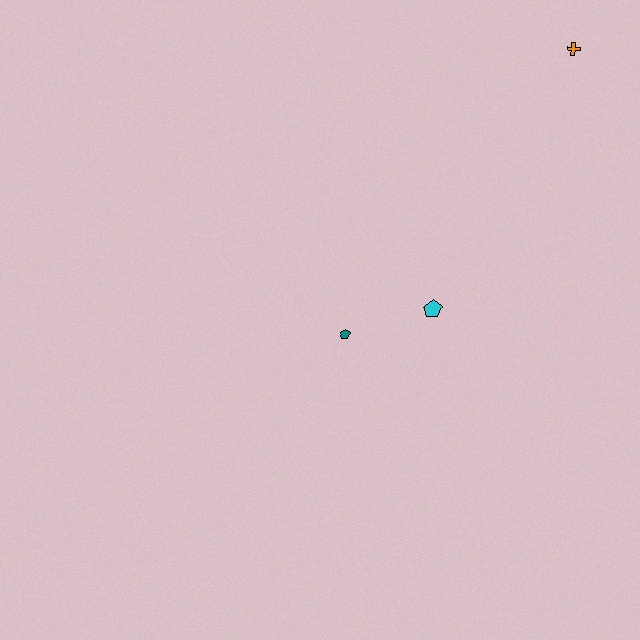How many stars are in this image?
There are no stars.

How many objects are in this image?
There are 3 objects.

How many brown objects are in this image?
There are no brown objects.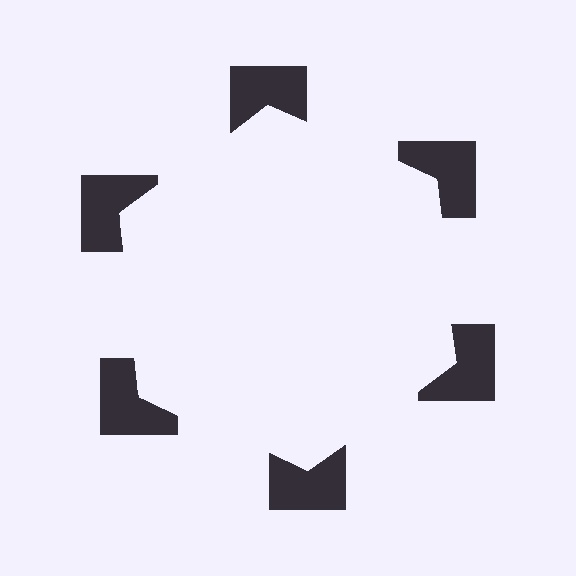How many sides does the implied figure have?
6 sides.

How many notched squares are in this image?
There are 6 — one at each vertex of the illusory hexagon.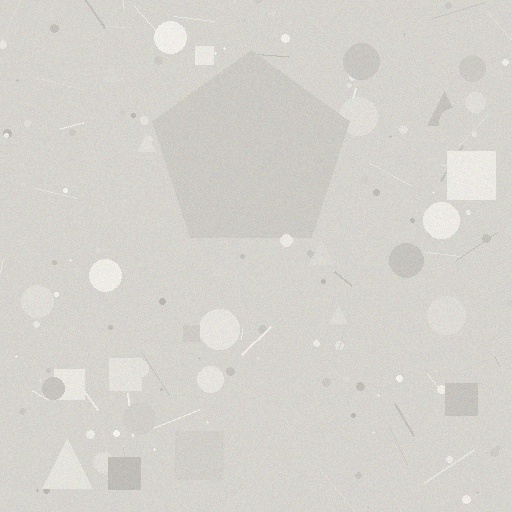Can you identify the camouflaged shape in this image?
The camouflaged shape is a pentagon.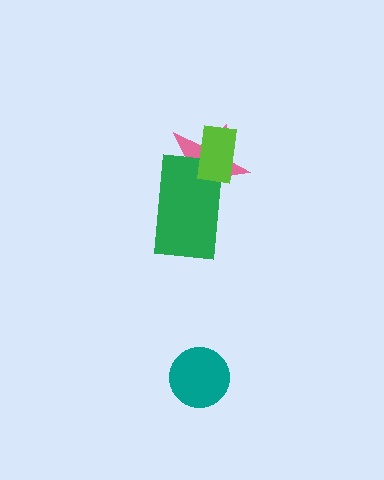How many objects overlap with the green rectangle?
2 objects overlap with the green rectangle.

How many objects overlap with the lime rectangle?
2 objects overlap with the lime rectangle.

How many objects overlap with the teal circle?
0 objects overlap with the teal circle.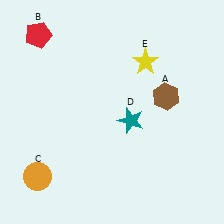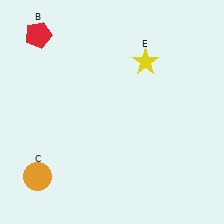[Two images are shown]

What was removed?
The teal star (D), the brown hexagon (A) were removed in Image 2.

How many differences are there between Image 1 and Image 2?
There are 2 differences between the two images.